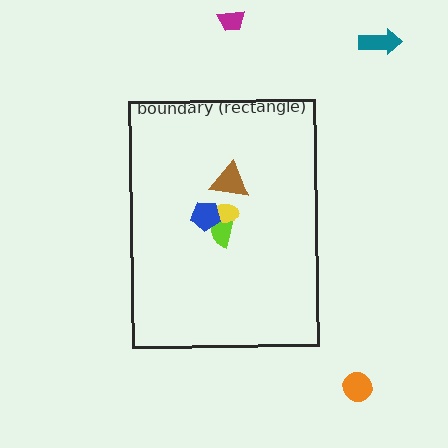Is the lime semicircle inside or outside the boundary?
Inside.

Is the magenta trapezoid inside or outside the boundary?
Outside.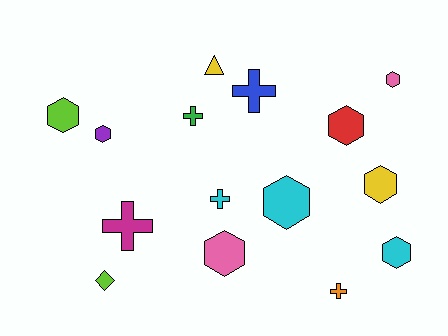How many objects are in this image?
There are 15 objects.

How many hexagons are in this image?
There are 8 hexagons.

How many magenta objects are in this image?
There is 1 magenta object.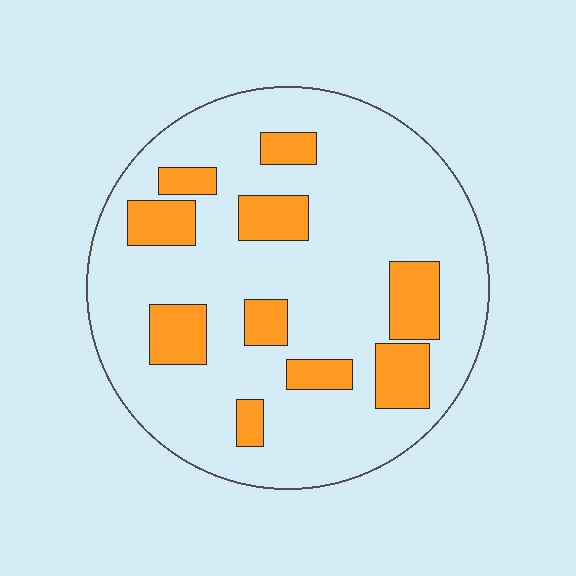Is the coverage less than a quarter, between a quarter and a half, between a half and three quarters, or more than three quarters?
Less than a quarter.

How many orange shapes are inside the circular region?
10.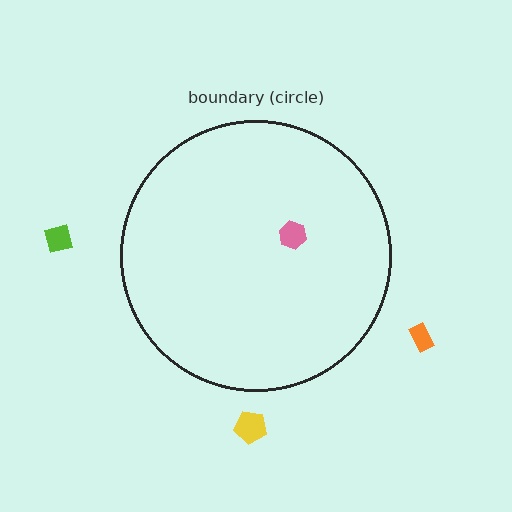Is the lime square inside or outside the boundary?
Outside.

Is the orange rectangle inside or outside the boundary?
Outside.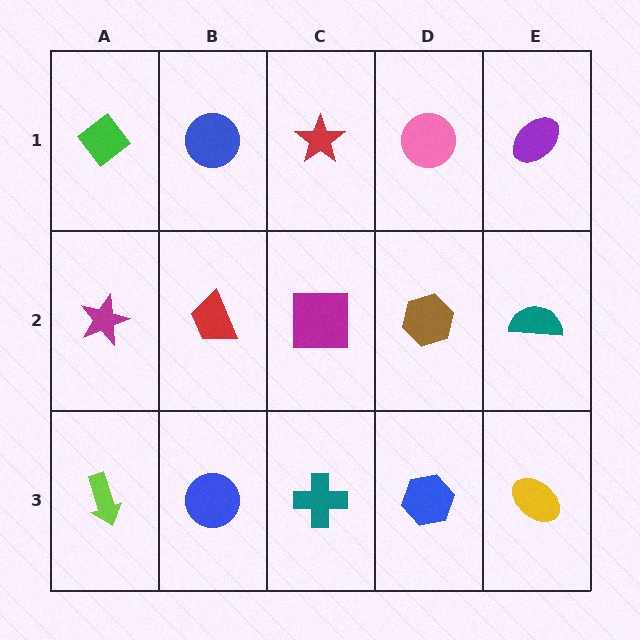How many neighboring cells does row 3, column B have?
3.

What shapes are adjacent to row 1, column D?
A brown hexagon (row 2, column D), a red star (row 1, column C), a purple ellipse (row 1, column E).